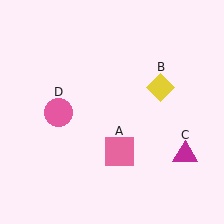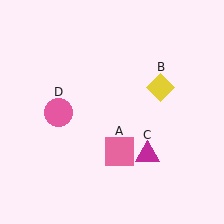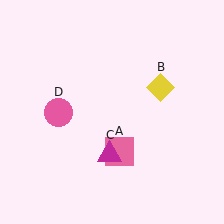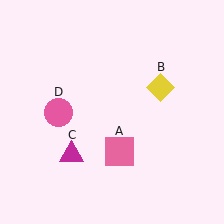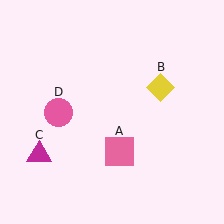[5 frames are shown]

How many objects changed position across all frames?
1 object changed position: magenta triangle (object C).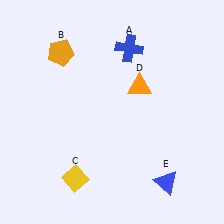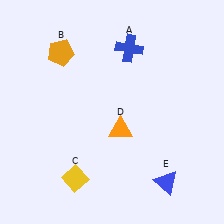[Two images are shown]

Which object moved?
The orange triangle (D) moved down.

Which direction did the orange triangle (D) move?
The orange triangle (D) moved down.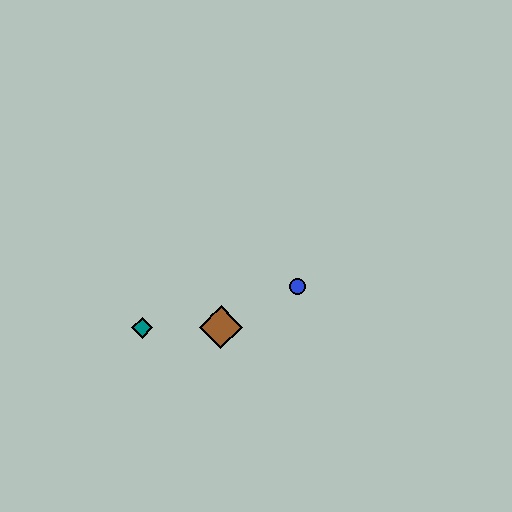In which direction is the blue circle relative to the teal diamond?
The blue circle is to the right of the teal diamond.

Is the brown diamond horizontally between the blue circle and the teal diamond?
Yes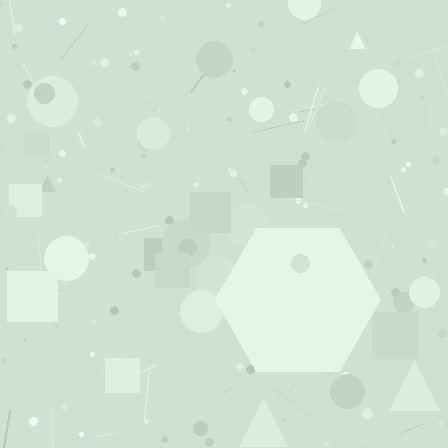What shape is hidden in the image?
A hexagon is hidden in the image.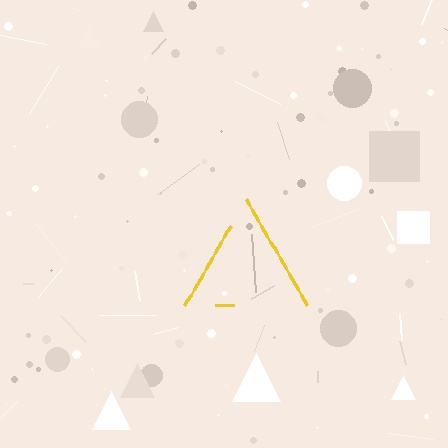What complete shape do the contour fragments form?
The contour fragments form a triangle.